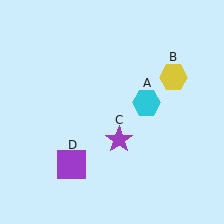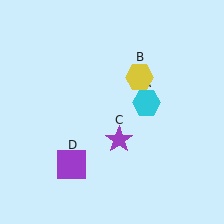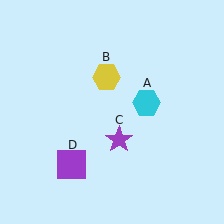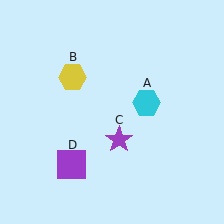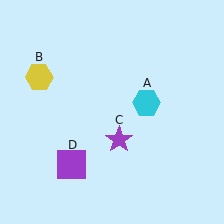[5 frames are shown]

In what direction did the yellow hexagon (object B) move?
The yellow hexagon (object B) moved left.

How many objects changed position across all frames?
1 object changed position: yellow hexagon (object B).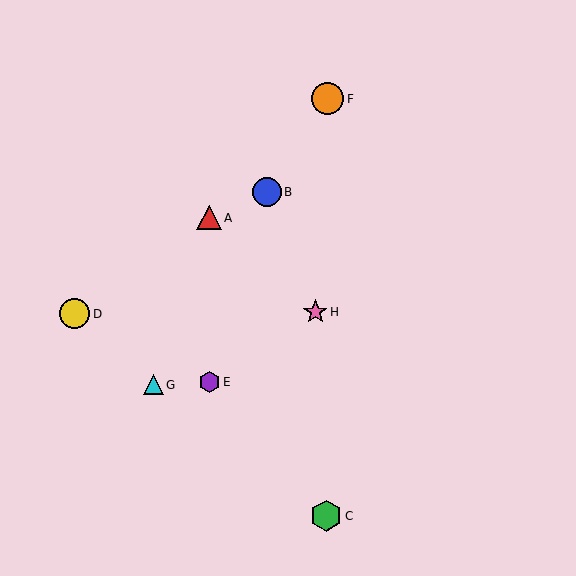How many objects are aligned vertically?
2 objects (A, E) are aligned vertically.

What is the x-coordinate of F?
Object F is at x≈328.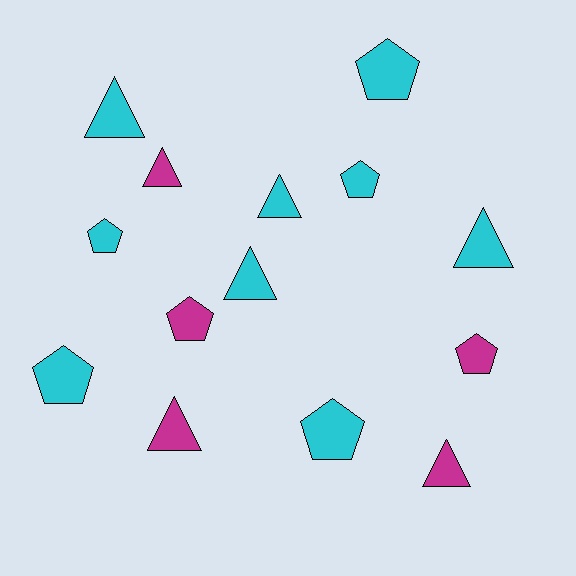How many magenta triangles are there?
There are 3 magenta triangles.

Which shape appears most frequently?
Triangle, with 7 objects.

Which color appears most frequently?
Cyan, with 9 objects.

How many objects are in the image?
There are 14 objects.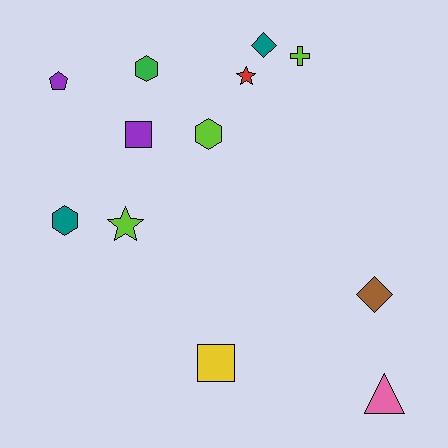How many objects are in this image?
There are 12 objects.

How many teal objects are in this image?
There are 2 teal objects.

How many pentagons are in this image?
There is 1 pentagon.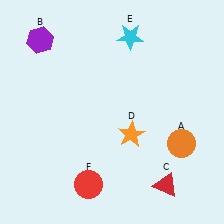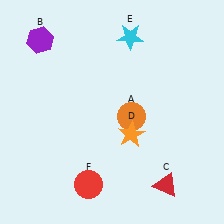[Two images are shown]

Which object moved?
The orange circle (A) moved left.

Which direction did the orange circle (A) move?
The orange circle (A) moved left.